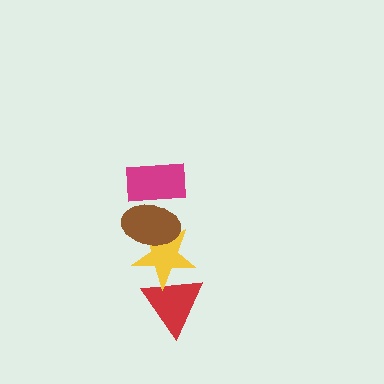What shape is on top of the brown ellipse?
The magenta rectangle is on top of the brown ellipse.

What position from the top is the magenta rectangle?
The magenta rectangle is 1st from the top.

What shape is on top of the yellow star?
The brown ellipse is on top of the yellow star.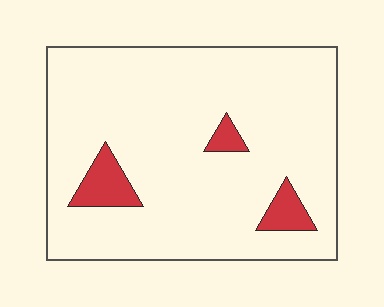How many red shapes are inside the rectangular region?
3.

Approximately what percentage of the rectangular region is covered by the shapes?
Approximately 10%.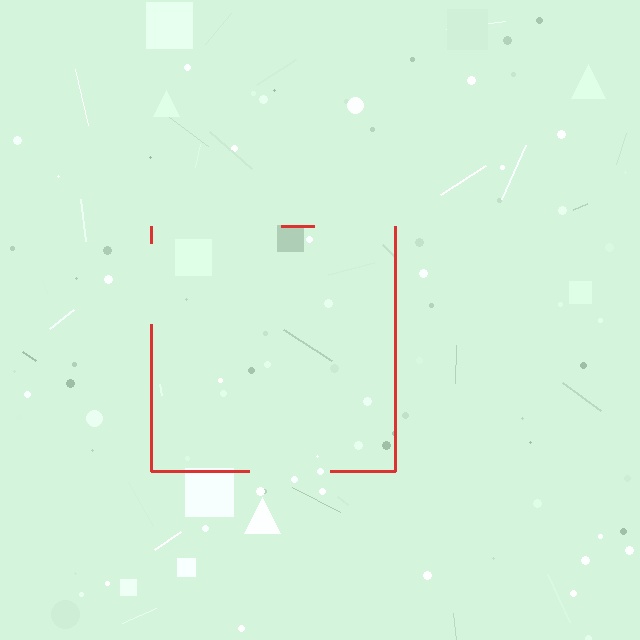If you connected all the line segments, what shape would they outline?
They would outline a square.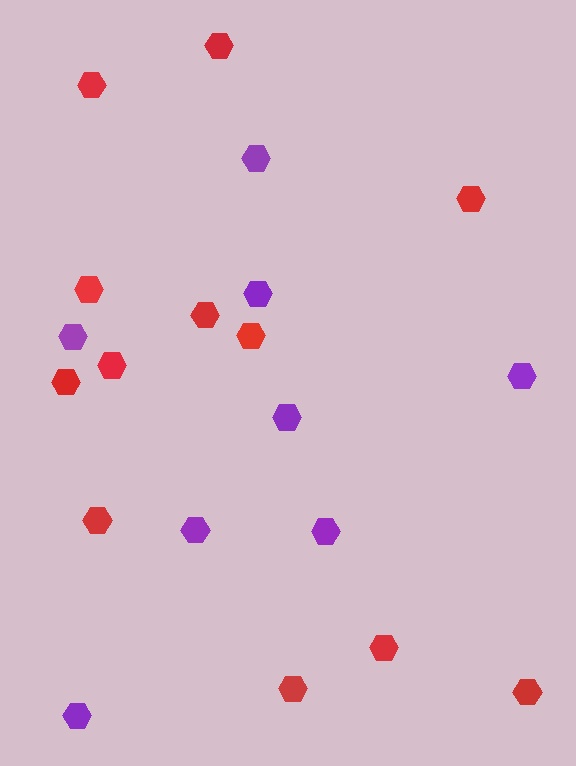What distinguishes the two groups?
There are 2 groups: one group of purple hexagons (8) and one group of red hexagons (12).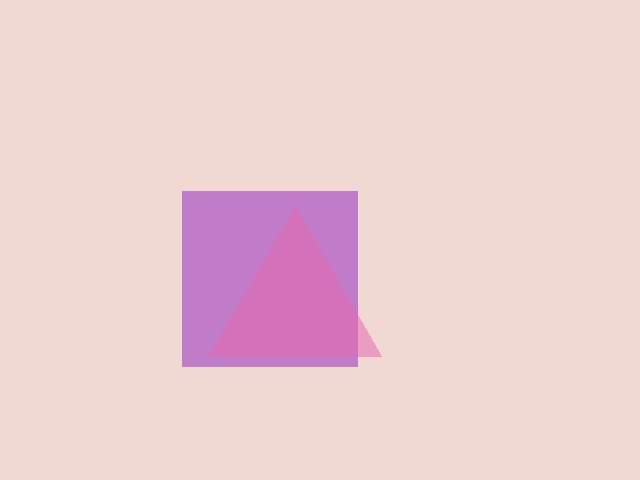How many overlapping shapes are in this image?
There are 2 overlapping shapes in the image.